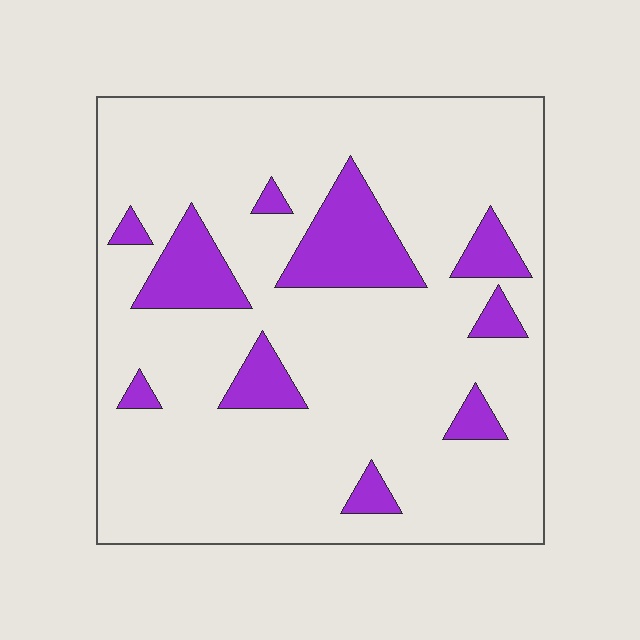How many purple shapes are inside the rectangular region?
10.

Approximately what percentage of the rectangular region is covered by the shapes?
Approximately 15%.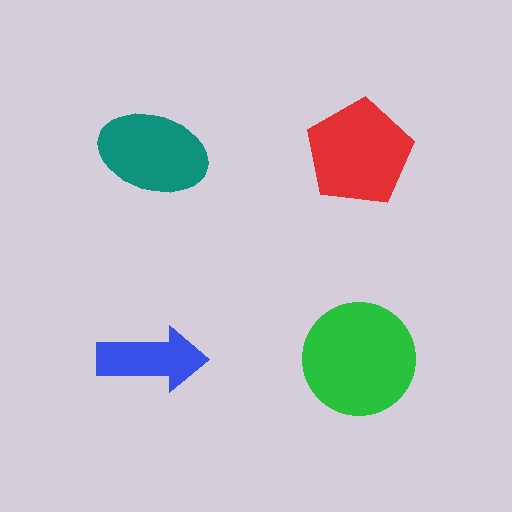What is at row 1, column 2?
A red pentagon.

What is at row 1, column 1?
A teal ellipse.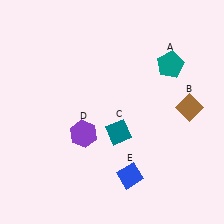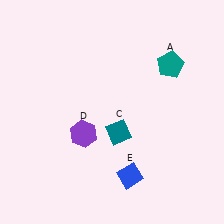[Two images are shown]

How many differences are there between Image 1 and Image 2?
There is 1 difference between the two images.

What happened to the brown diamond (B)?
The brown diamond (B) was removed in Image 2. It was in the top-right area of Image 1.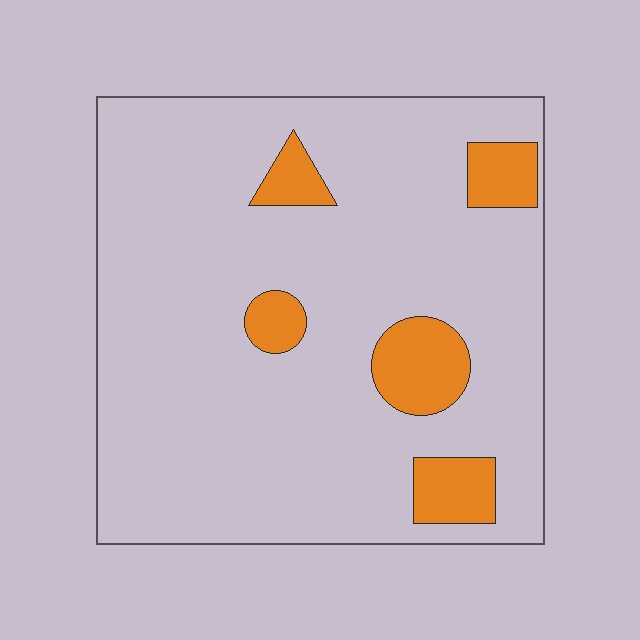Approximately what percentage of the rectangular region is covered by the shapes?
Approximately 10%.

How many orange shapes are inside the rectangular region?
5.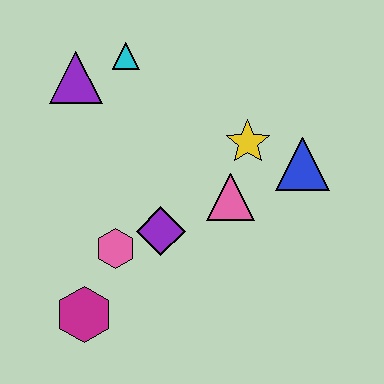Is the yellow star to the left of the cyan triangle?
No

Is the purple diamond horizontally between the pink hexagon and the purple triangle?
No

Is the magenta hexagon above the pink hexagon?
No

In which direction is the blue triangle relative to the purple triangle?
The blue triangle is to the right of the purple triangle.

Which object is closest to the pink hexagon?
The purple diamond is closest to the pink hexagon.